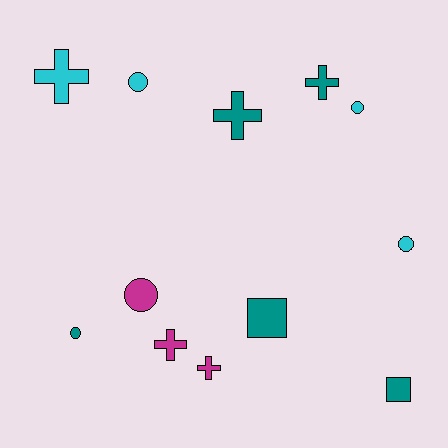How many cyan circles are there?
There are 3 cyan circles.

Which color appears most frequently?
Teal, with 5 objects.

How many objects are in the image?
There are 12 objects.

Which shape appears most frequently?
Circle, with 5 objects.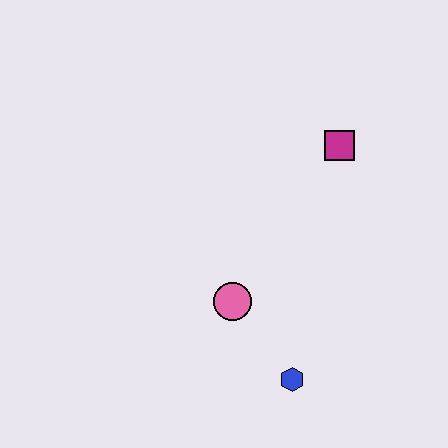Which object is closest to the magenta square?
The pink circle is closest to the magenta square.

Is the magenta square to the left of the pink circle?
No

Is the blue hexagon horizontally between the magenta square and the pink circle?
Yes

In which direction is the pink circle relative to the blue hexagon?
The pink circle is above the blue hexagon.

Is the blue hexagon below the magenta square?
Yes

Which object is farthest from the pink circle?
The magenta square is farthest from the pink circle.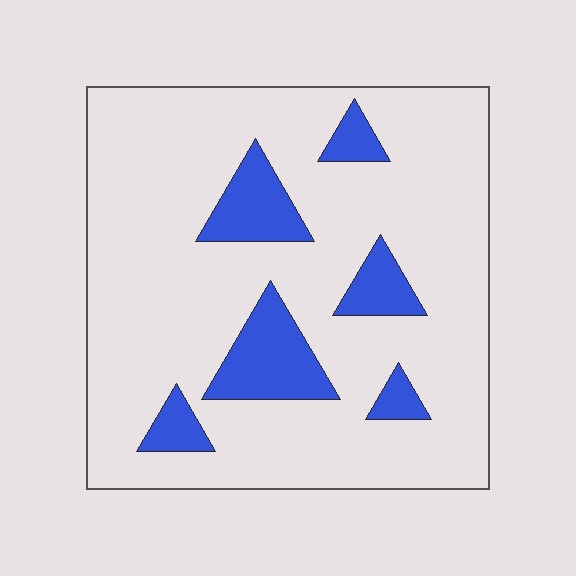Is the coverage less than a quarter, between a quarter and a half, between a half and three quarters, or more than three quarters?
Less than a quarter.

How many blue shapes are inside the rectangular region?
6.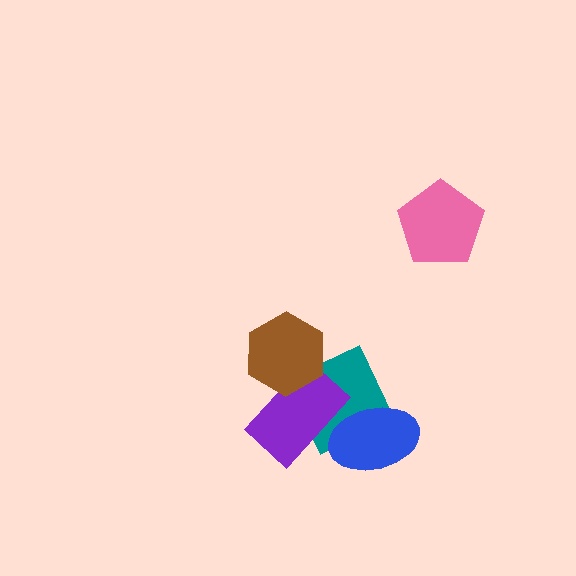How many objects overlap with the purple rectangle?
3 objects overlap with the purple rectangle.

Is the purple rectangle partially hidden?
Yes, it is partially covered by another shape.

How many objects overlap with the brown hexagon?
2 objects overlap with the brown hexagon.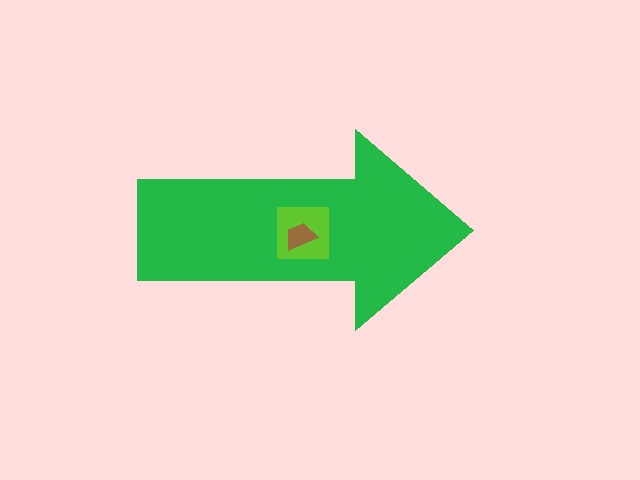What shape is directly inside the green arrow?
The lime square.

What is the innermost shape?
The brown trapezoid.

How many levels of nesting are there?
3.